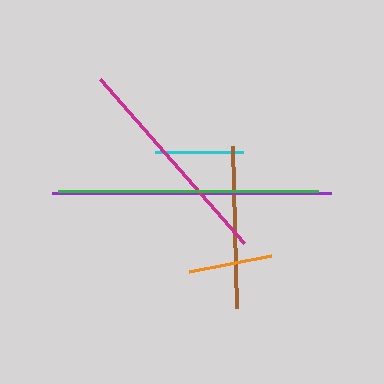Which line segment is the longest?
The purple line is the longest at approximately 279 pixels.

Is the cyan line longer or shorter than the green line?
The green line is longer than the cyan line.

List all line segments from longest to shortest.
From longest to shortest: purple, green, magenta, brown, cyan, orange.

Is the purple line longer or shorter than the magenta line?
The purple line is longer than the magenta line.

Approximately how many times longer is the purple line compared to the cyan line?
The purple line is approximately 3.2 times the length of the cyan line.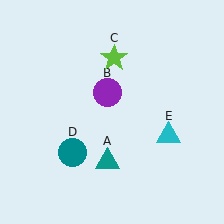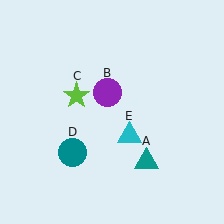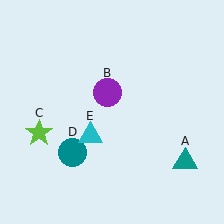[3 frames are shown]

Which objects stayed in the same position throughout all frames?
Purple circle (object B) and teal circle (object D) remained stationary.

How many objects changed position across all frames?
3 objects changed position: teal triangle (object A), lime star (object C), cyan triangle (object E).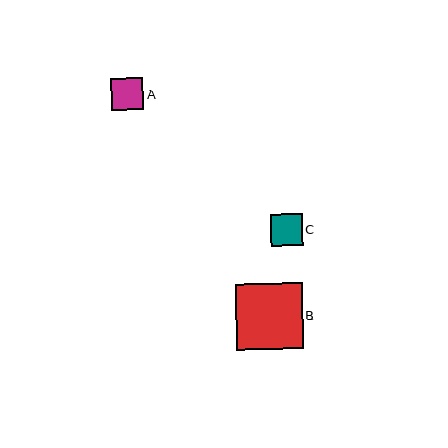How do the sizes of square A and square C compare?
Square A and square C are approximately the same size.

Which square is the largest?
Square B is the largest with a size of approximately 66 pixels.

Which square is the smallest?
Square C is the smallest with a size of approximately 32 pixels.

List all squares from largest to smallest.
From largest to smallest: B, A, C.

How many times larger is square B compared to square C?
Square B is approximately 2.1 times the size of square C.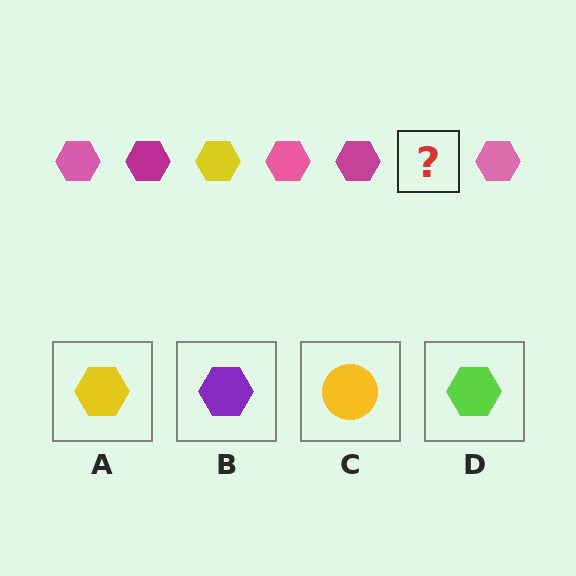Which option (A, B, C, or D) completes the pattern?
A.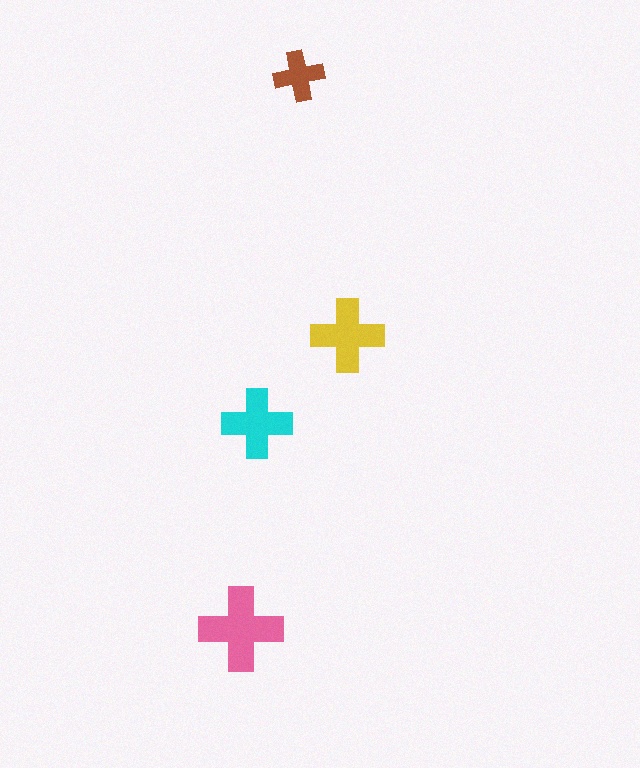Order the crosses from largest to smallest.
the pink one, the yellow one, the cyan one, the brown one.